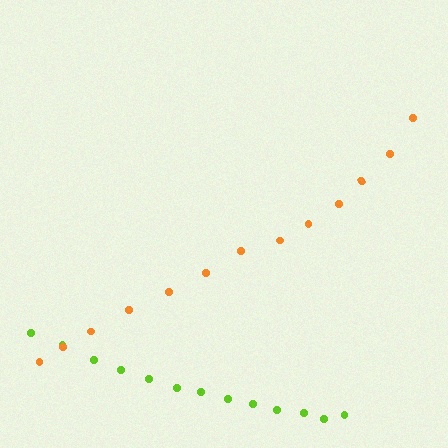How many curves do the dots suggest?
There are 2 distinct paths.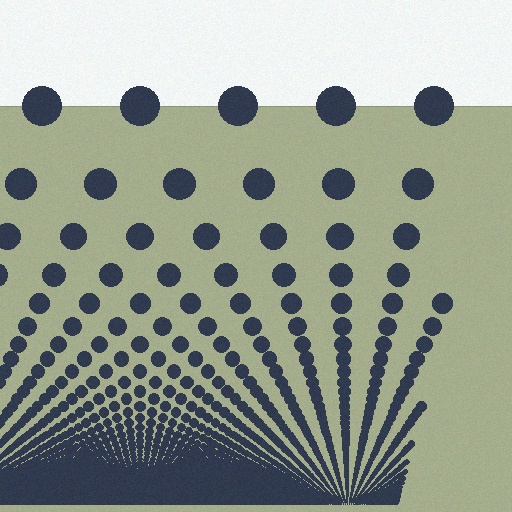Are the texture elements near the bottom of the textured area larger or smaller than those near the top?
Smaller. The gradient is inverted — elements near the bottom are smaller and denser.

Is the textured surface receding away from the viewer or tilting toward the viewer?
The surface appears to tilt toward the viewer. Texture elements get larger and sparser toward the top.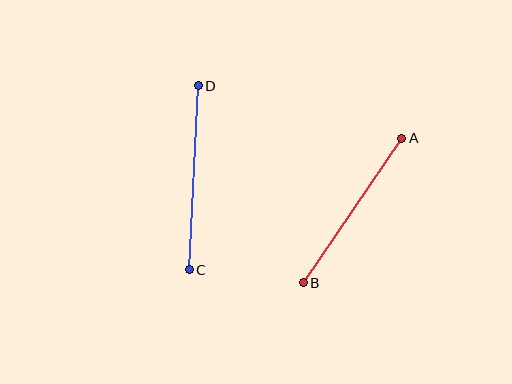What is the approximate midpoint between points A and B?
The midpoint is at approximately (352, 210) pixels.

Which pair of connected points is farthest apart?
Points C and D are farthest apart.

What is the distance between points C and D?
The distance is approximately 184 pixels.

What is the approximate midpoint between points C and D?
The midpoint is at approximately (194, 178) pixels.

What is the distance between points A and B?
The distance is approximately 175 pixels.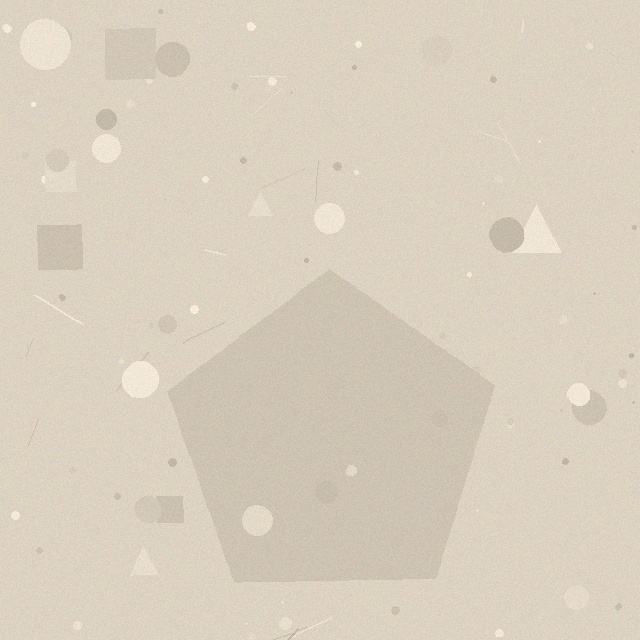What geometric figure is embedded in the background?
A pentagon is embedded in the background.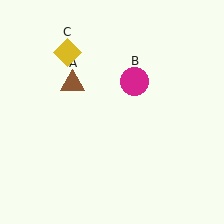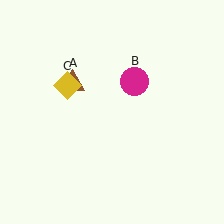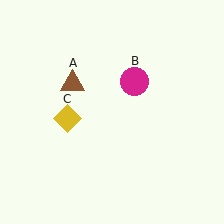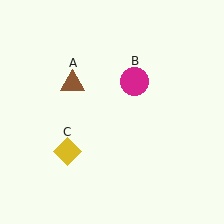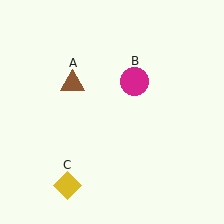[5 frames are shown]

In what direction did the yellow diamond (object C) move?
The yellow diamond (object C) moved down.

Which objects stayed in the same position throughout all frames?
Brown triangle (object A) and magenta circle (object B) remained stationary.